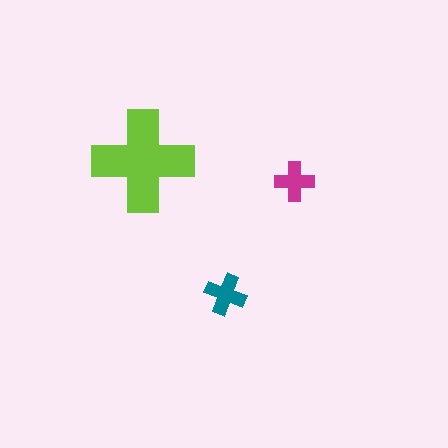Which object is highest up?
The lime cross is topmost.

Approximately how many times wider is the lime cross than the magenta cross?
About 2.5 times wider.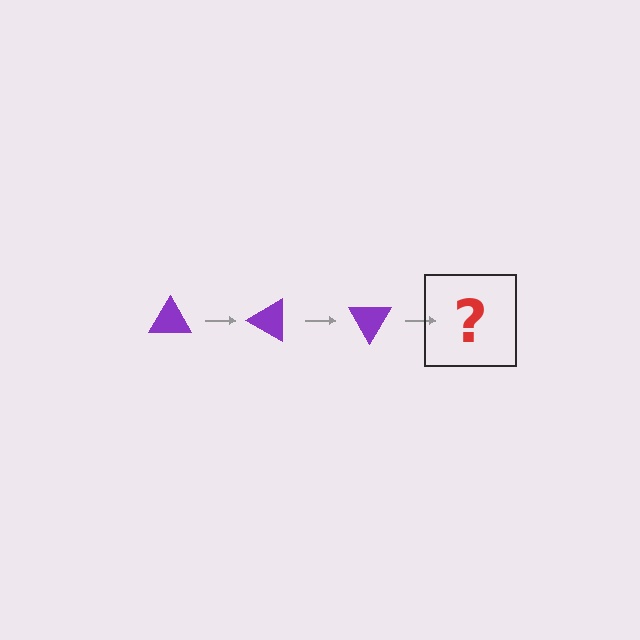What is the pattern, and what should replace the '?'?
The pattern is that the triangle rotates 30 degrees each step. The '?' should be a purple triangle rotated 90 degrees.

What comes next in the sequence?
The next element should be a purple triangle rotated 90 degrees.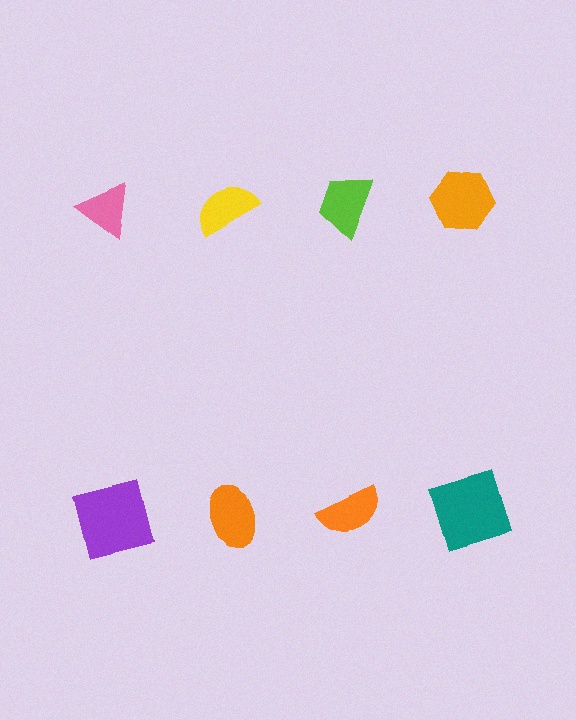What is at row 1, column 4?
An orange hexagon.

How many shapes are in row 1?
4 shapes.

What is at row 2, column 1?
A purple square.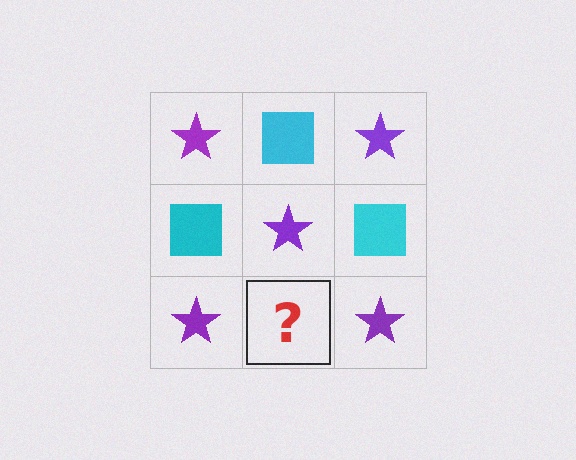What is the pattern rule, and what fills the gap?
The rule is that it alternates purple star and cyan square in a checkerboard pattern. The gap should be filled with a cyan square.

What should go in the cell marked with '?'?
The missing cell should contain a cyan square.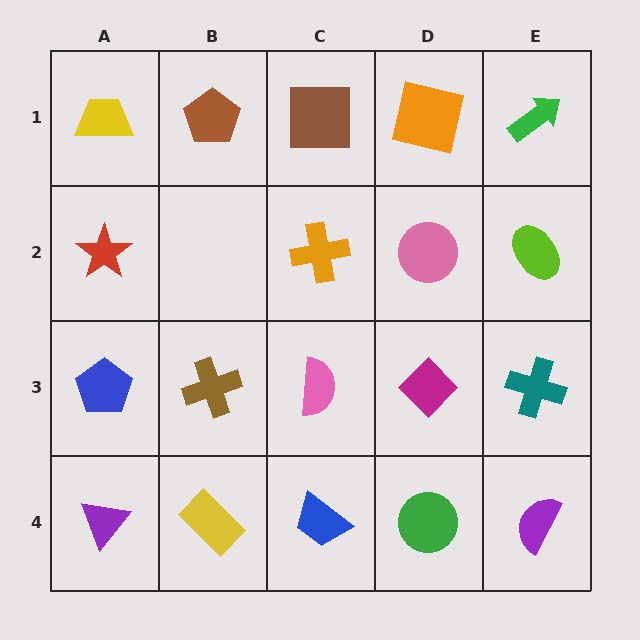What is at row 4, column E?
A purple semicircle.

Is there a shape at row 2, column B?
No, that cell is empty.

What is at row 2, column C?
An orange cross.